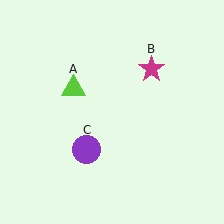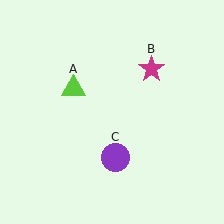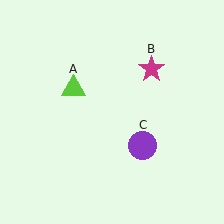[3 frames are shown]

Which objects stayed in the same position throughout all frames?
Lime triangle (object A) and magenta star (object B) remained stationary.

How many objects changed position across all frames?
1 object changed position: purple circle (object C).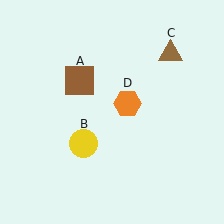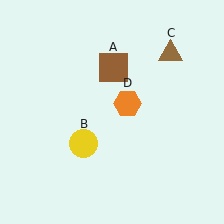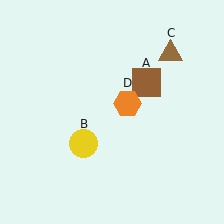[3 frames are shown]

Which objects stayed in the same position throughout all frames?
Yellow circle (object B) and brown triangle (object C) and orange hexagon (object D) remained stationary.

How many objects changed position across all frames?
1 object changed position: brown square (object A).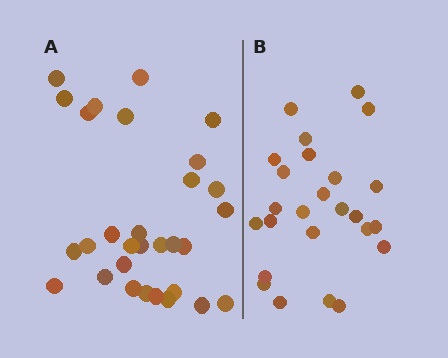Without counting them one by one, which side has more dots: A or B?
Region A (the left region) has more dots.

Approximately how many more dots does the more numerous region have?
Region A has about 5 more dots than region B.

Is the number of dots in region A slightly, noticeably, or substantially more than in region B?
Region A has only slightly more — the two regions are fairly close. The ratio is roughly 1.2 to 1.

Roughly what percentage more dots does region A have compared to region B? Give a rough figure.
About 20% more.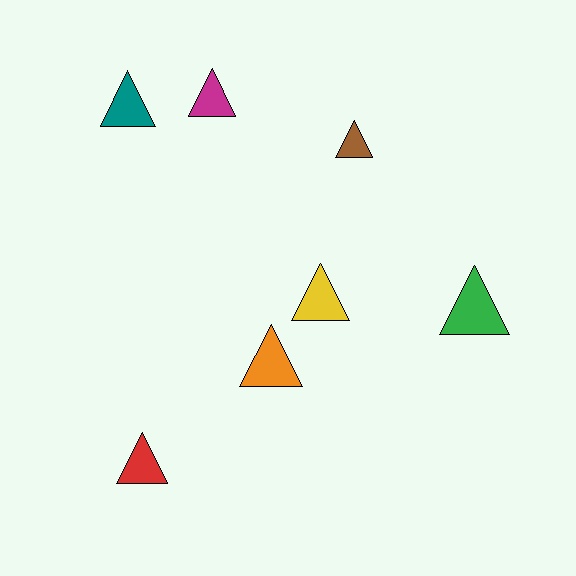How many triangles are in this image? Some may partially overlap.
There are 7 triangles.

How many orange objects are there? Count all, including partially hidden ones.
There is 1 orange object.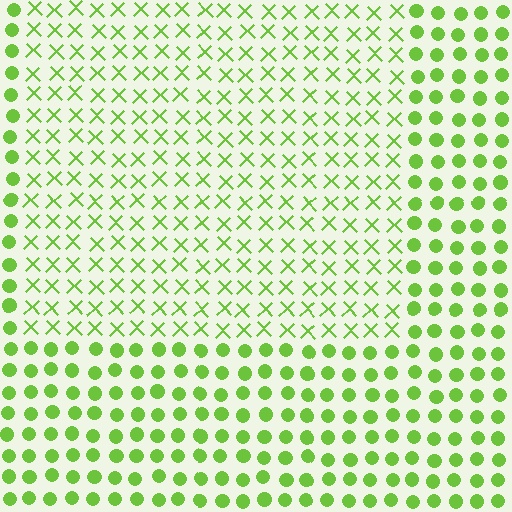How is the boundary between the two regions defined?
The boundary is defined by a change in element shape: X marks inside vs. circles outside. All elements share the same color and spacing.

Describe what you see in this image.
The image is filled with small lime elements arranged in a uniform grid. A rectangle-shaped region contains X marks, while the surrounding area contains circles. The boundary is defined purely by the change in element shape.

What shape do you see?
I see a rectangle.